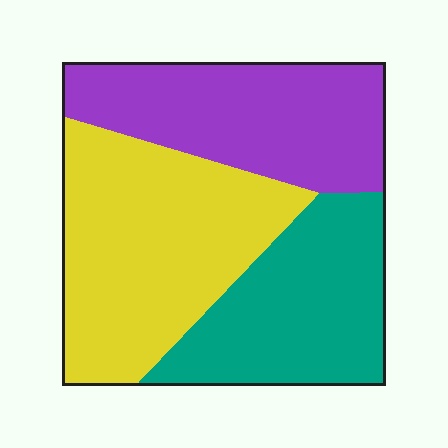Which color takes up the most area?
Yellow, at roughly 40%.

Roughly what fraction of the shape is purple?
Purple covers roughly 30% of the shape.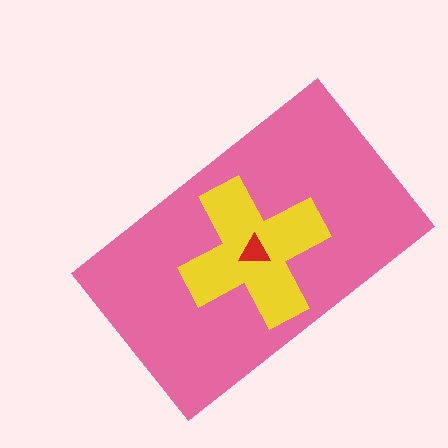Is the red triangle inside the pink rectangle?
Yes.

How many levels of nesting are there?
3.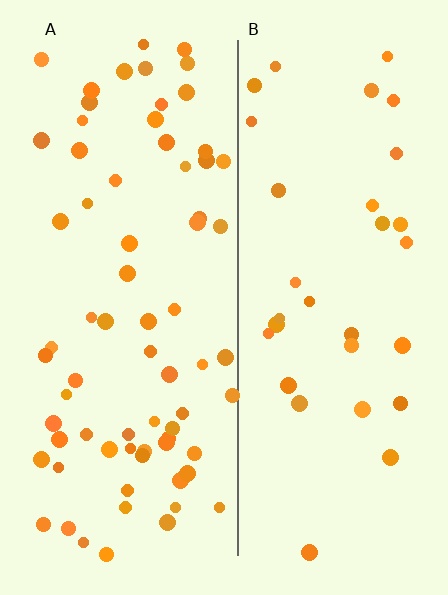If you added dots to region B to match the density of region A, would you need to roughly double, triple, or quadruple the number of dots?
Approximately double.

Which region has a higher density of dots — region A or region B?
A (the left).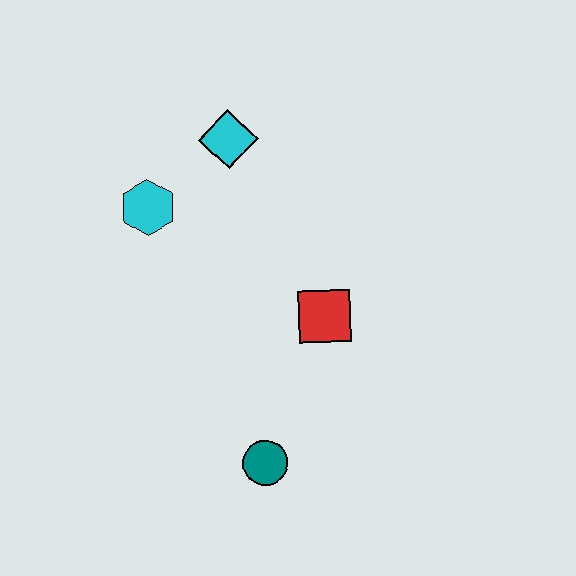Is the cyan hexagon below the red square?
No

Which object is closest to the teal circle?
The red square is closest to the teal circle.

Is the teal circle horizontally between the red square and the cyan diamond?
Yes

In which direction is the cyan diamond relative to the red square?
The cyan diamond is above the red square.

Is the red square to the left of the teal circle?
No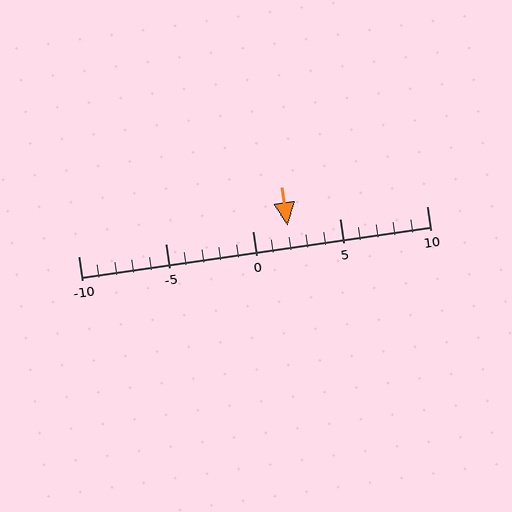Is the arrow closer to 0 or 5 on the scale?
The arrow is closer to 0.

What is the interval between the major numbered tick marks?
The major tick marks are spaced 5 units apart.